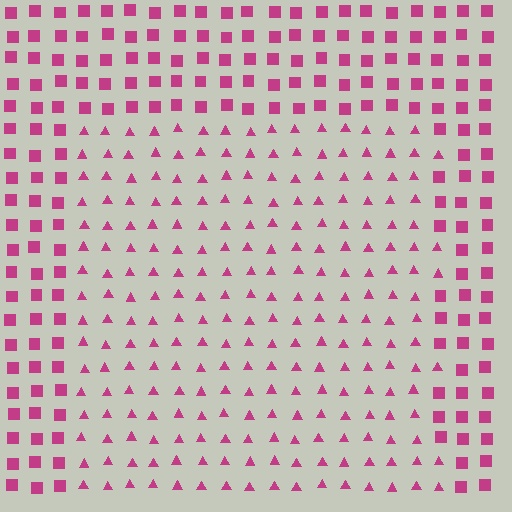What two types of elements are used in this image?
The image uses triangles inside the rectangle region and squares outside it.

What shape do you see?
I see a rectangle.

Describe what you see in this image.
The image is filled with small magenta elements arranged in a uniform grid. A rectangle-shaped region contains triangles, while the surrounding area contains squares. The boundary is defined purely by the change in element shape.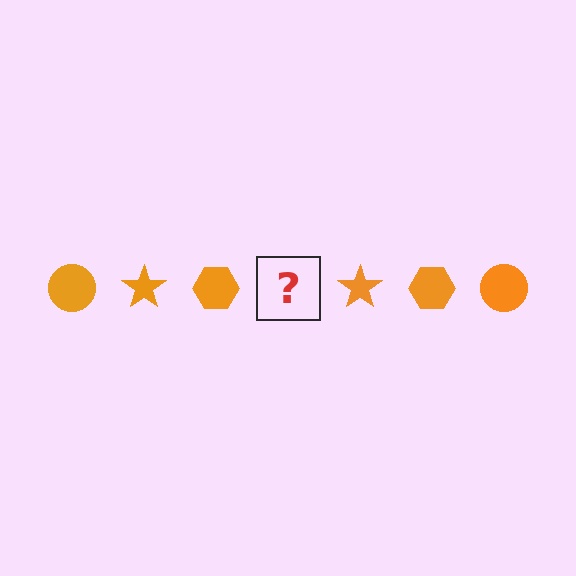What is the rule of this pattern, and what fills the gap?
The rule is that the pattern cycles through circle, star, hexagon shapes in orange. The gap should be filled with an orange circle.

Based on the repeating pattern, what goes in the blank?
The blank should be an orange circle.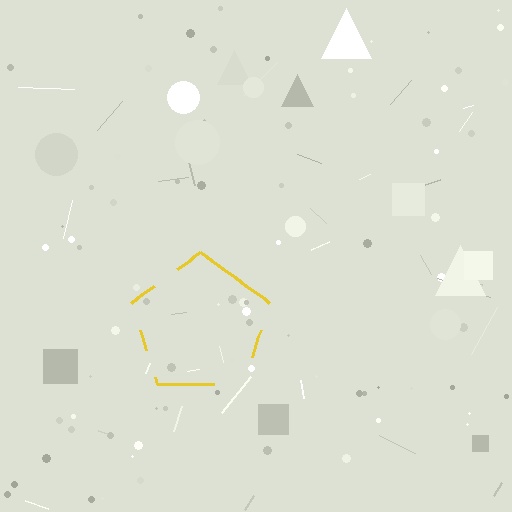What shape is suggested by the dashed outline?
The dashed outline suggests a pentagon.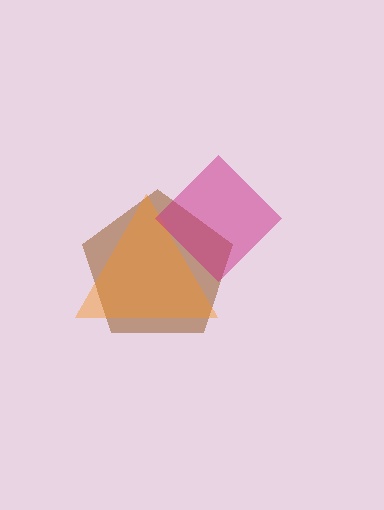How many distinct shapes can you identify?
There are 3 distinct shapes: a brown pentagon, an orange triangle, a magenta diamond.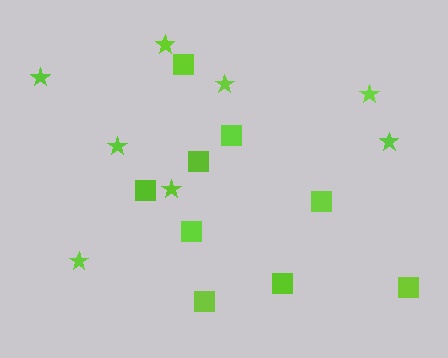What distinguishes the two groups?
There are 2 groups: one group of squares (9) and one group of stars (8).